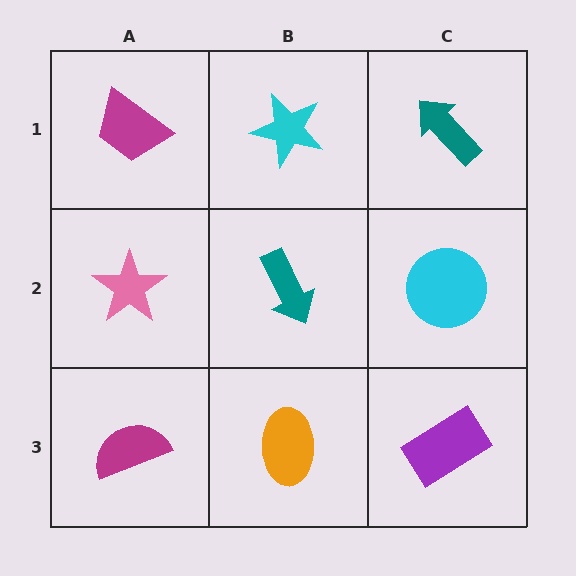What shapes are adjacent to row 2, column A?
A magenta trapezoid (row 1, column A), a magenta semicircle (row 3, column A), a teal arrow (row 2, column B).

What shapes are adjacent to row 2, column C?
A teal arrow (row 1, column C), a purple rectangle (row 3, column C), a teal arrow (row 2, column B).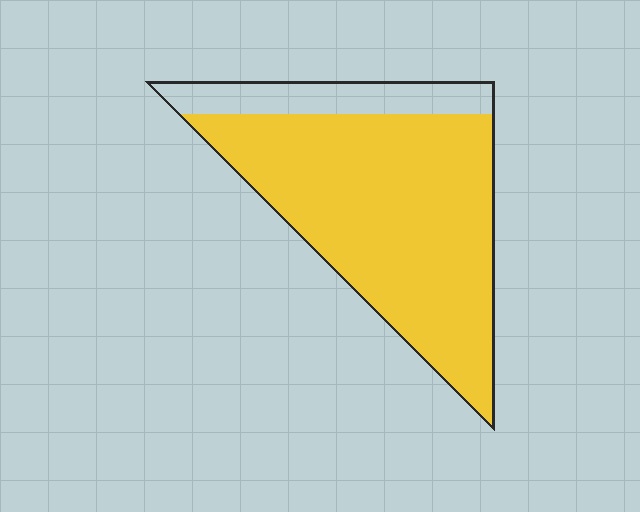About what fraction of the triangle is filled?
About five sixths (5/6).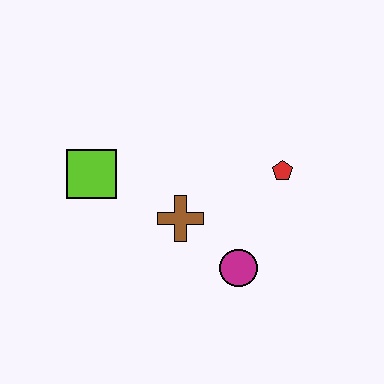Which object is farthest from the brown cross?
The red pentagon is farthest from the brown cross.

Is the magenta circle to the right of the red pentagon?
No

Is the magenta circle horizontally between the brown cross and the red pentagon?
Yes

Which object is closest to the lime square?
The brown cross is closest to the lime square.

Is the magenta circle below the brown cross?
Yes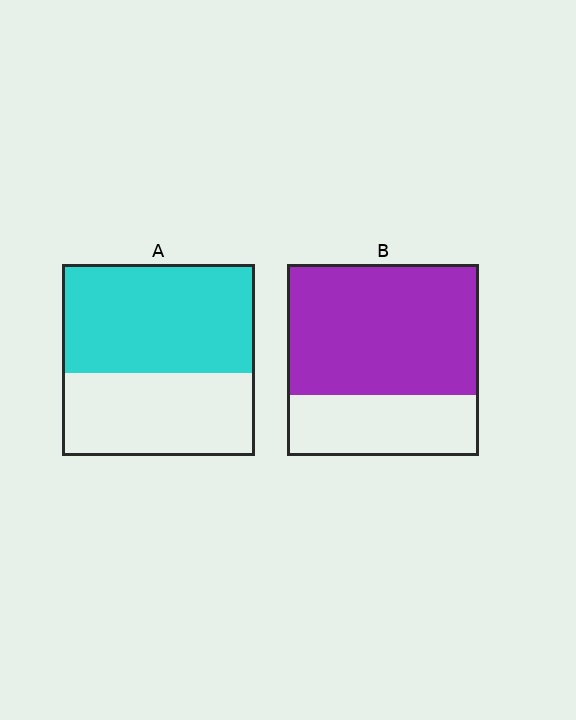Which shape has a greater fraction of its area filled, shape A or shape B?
Shape B.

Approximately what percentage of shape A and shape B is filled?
A is approximately 55% and B is approximately 70%.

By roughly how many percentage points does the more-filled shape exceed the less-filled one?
By roughly 10 percentage points (B over A).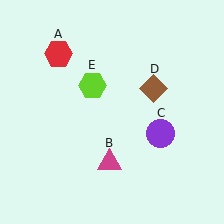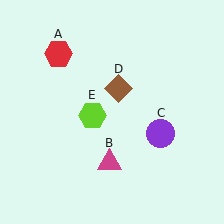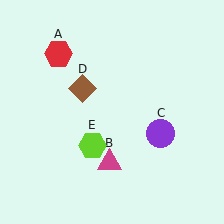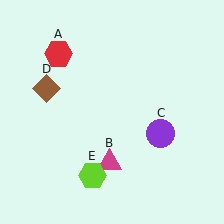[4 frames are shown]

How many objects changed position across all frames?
2 objects changed position: brown diamond (object D), lime hexagon (object E).